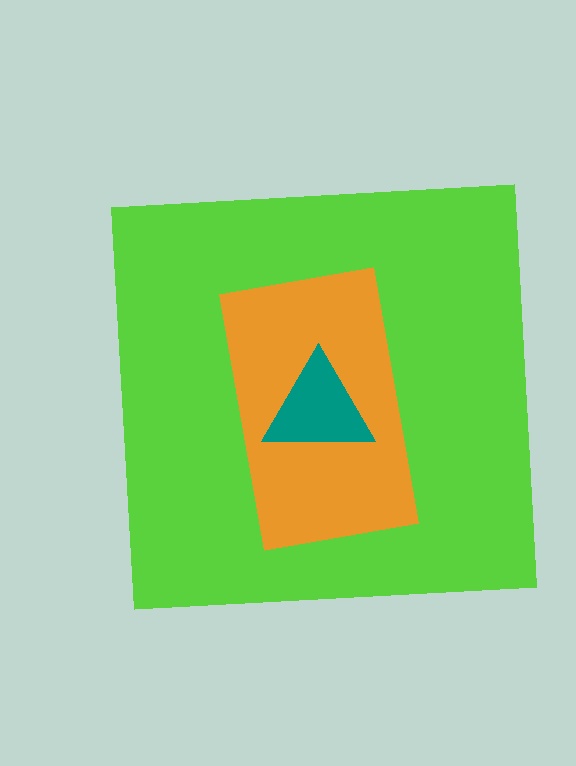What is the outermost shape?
The lime square.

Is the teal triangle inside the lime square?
Yes.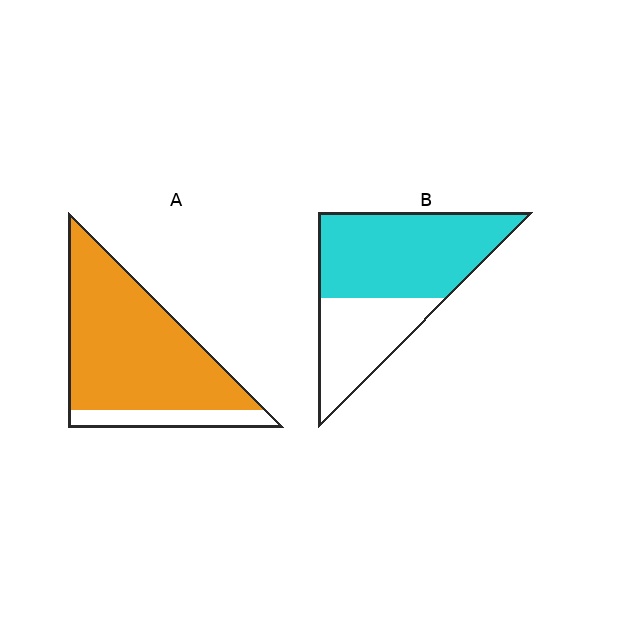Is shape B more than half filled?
Yes.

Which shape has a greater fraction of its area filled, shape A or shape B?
Shape A.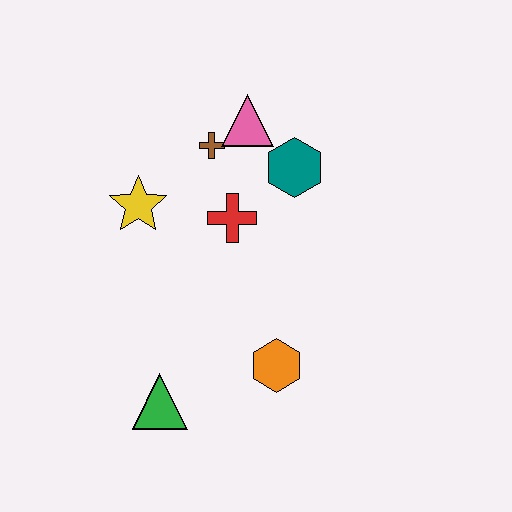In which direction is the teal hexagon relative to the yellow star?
The teal hexagon is to the right of the yellow star.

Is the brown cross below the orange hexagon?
No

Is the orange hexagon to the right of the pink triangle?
Yes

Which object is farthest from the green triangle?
The pink triangle is farthest from the green triangle.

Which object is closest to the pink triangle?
The brown cross is closest to the pink triangle.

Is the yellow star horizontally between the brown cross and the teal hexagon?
No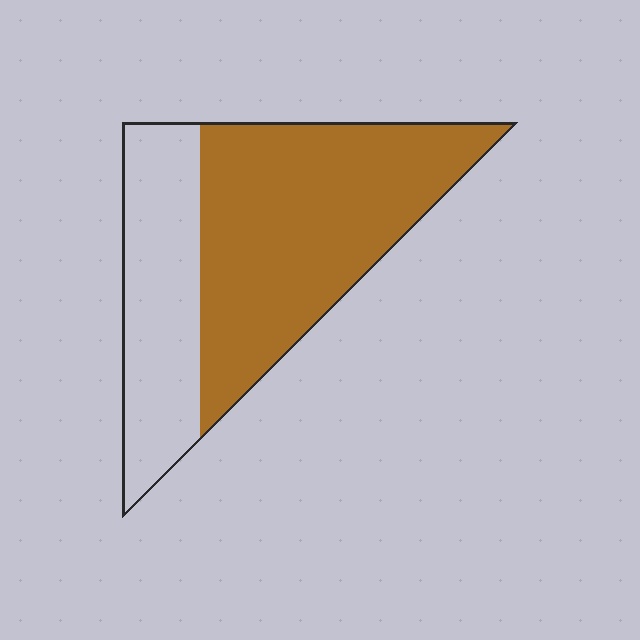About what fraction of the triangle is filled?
About five eighths (5/8).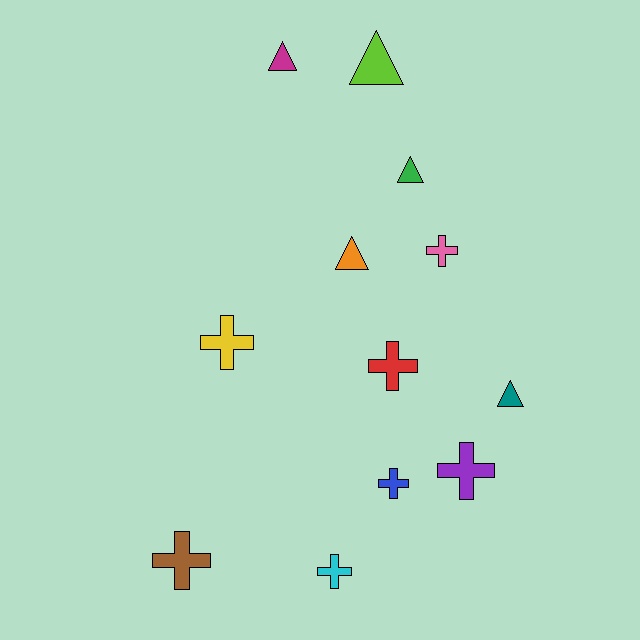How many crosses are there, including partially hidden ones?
There are 7 crosses.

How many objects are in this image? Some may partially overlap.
There are 12 objects.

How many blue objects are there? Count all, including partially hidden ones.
There is 1 blue object.